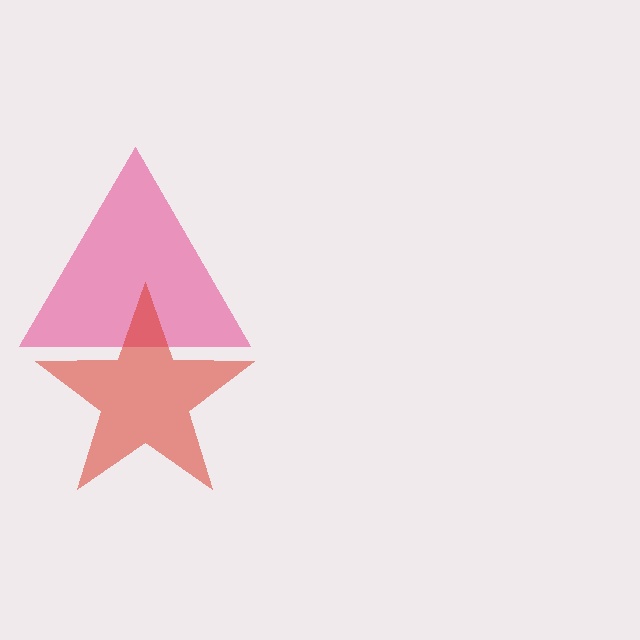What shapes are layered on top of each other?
The layered shapes are: a pink triangle, a red star.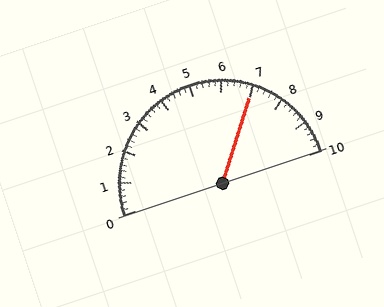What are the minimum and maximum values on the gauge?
The gauge ranges from 0 to 10.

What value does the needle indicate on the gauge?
The needle indicates approximately 7.0.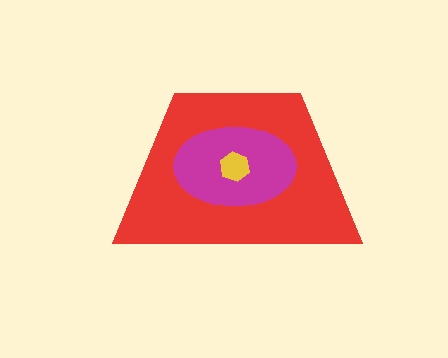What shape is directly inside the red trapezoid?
The magenta ellipse.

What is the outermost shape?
The red trapezoid.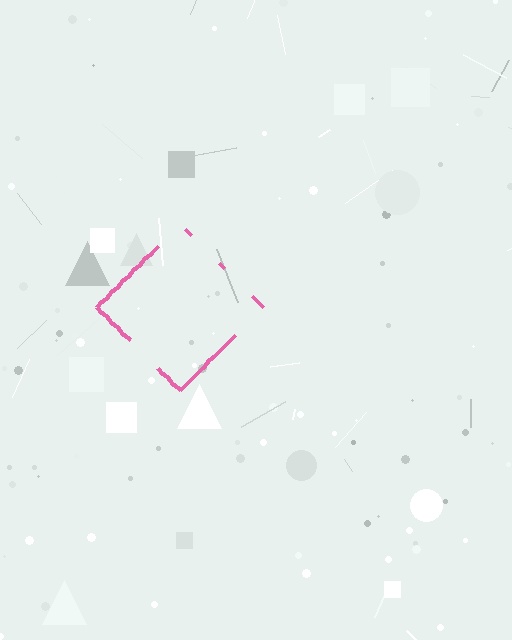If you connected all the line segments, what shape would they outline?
They would outline a diamond.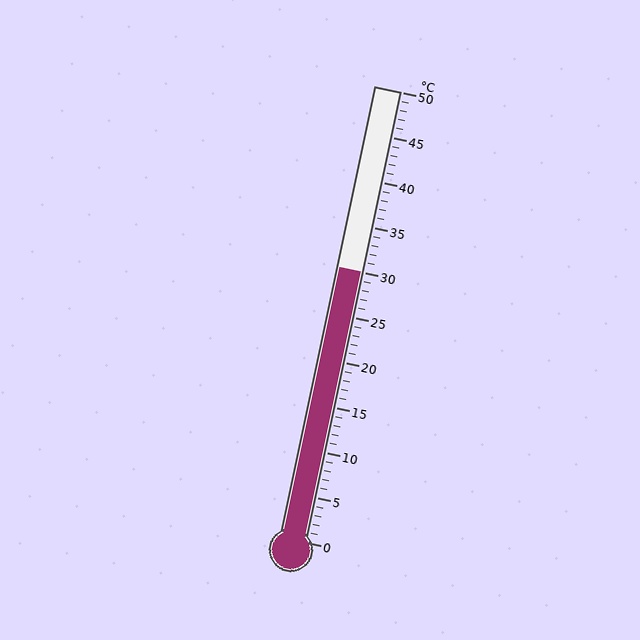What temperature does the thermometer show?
The thermometer shows approximately 30°C.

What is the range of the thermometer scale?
The thermometer scale ranges from 0°C to 50°C.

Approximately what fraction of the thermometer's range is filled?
The thermometer is filled to approximately 60% of its range.